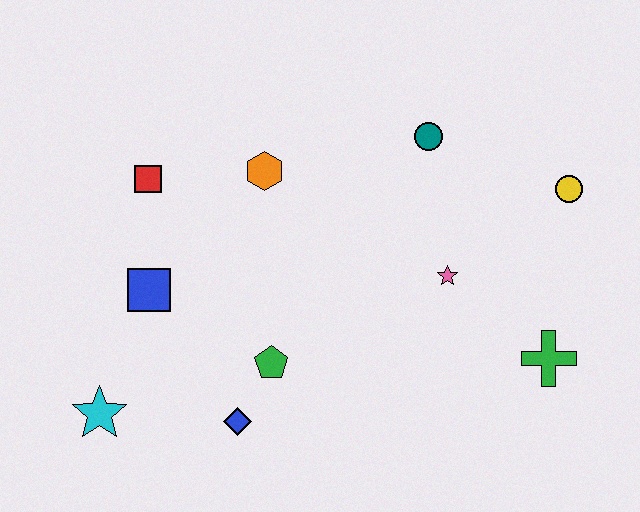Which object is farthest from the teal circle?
The cyan star is farthest from the teal circle.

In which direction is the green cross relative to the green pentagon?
The green cross is to the right of the green pentagon.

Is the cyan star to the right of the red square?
No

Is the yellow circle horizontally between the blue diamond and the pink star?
No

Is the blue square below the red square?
Yes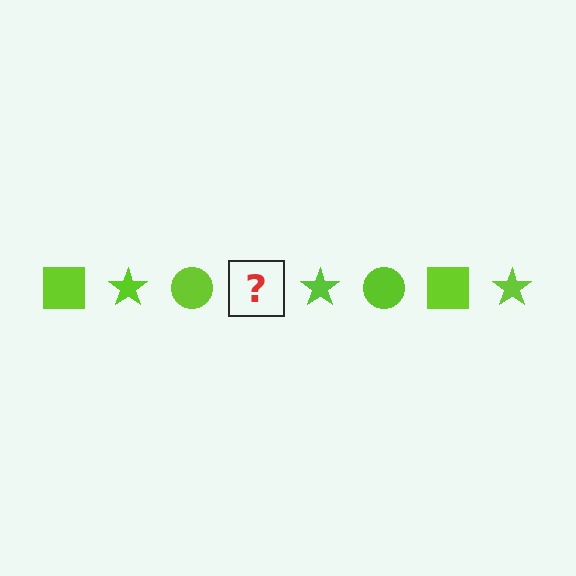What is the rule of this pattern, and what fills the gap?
The rule is that the pattern cycles through square, star, circle shapes in lime. The gap should be filled with a lime square.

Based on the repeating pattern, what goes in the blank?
The blank should be a lime square.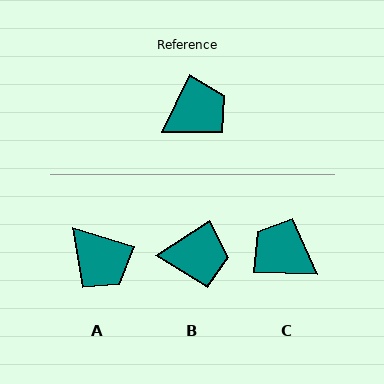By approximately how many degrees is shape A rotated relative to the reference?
Approximately 81 degrees clockwise.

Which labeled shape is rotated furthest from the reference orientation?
C, about 114 degrees away.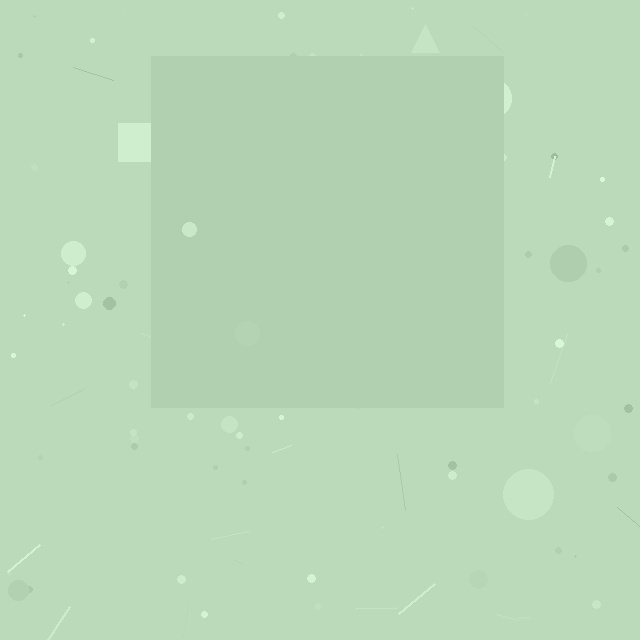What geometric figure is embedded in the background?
A square is embedded in the background.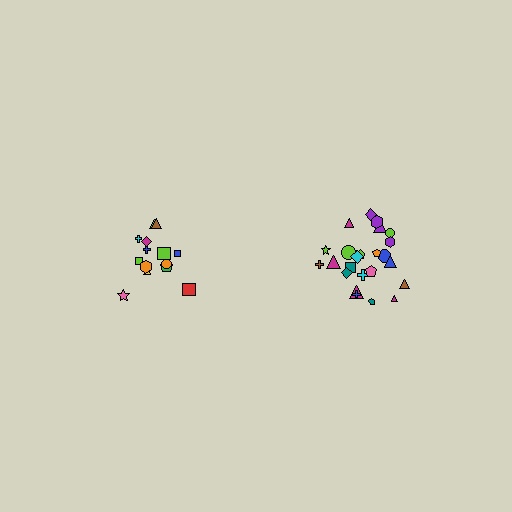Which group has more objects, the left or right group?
The right group.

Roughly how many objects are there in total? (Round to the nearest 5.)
Roughly 40 objects in total.